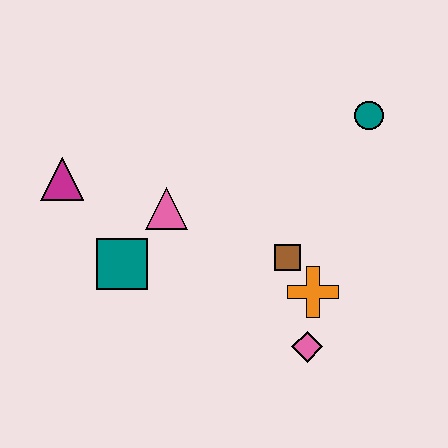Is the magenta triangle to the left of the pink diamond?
Yes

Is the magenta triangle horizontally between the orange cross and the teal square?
No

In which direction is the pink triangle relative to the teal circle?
The pink triangle is to the left of the teal circle.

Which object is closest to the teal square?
The pink triangle is closest to the teal square.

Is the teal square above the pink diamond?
Yes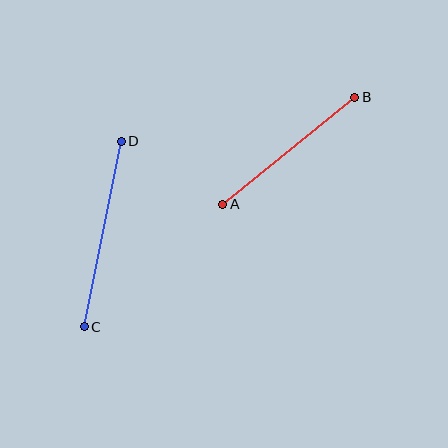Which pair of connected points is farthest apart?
Points C and D are farthest apart.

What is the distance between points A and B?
The distance is approximately 170 pixels.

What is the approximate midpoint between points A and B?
The midpoint is at approximately (289, 151) pixels.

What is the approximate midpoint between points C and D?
The midpoint is at approximately (103, 234) pixels.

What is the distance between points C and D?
The distance is approximately 189 pixels.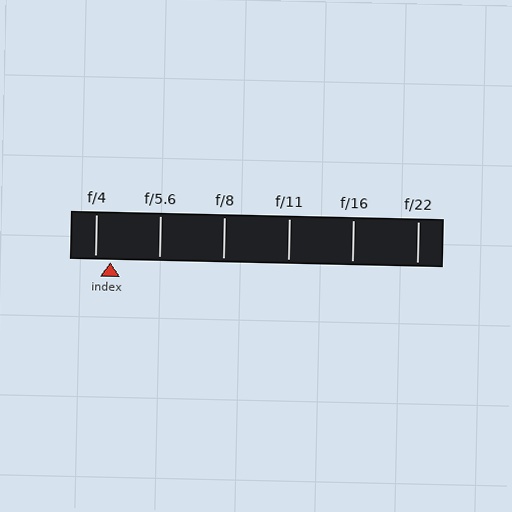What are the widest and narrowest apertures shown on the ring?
The widest aperture shown is f/4 and the narrowest is f/22.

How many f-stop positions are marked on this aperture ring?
There are 6 f-stop positions marked.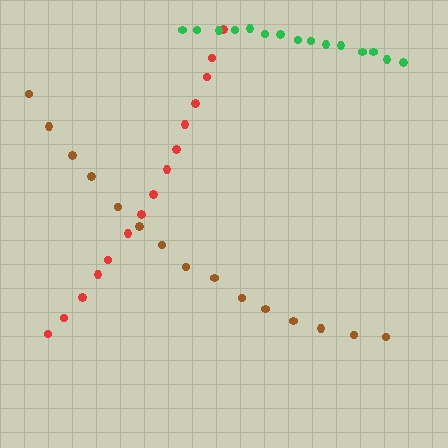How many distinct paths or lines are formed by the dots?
There are 3 distinct paths.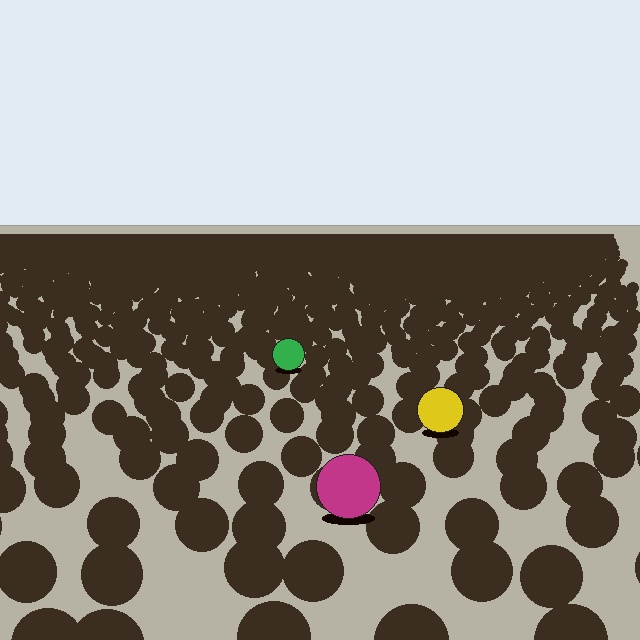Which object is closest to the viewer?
The magenta circle is closest. The texture marks near it are larger and more spread out.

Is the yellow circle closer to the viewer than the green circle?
Yes. The yellow circle is closer — you can tell from the texture gradient: the ground texture is coarser near it.